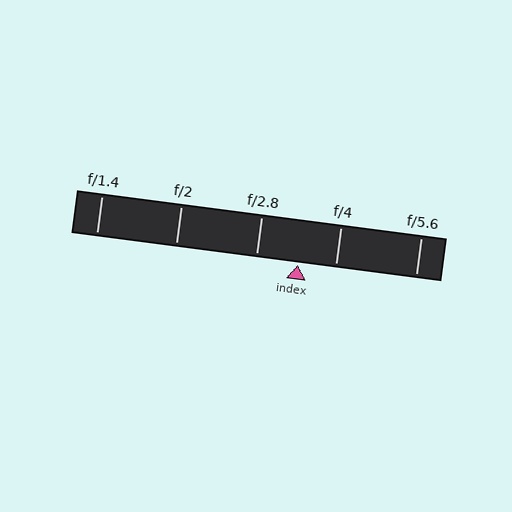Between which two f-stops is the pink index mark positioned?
The index mark is between f/2.8 and f/4.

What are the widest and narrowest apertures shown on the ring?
The widest aperture shown is f/1.4 and the narrowest is f/5.6.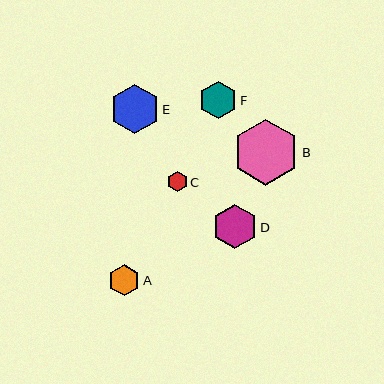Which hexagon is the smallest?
Hexagon C is the smallest with a size of approximately 20 pixels.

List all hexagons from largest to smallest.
From largest to smallest: B, E, D, F, A, C.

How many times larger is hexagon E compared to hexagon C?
Hexagon E is approximately 2.4 times the size of hexagon C.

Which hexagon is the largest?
Hexagon B is the largest with a size of approximately 66 pixels.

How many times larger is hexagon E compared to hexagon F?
Hexagon E is approximately 1.3 times the size of hexagon F.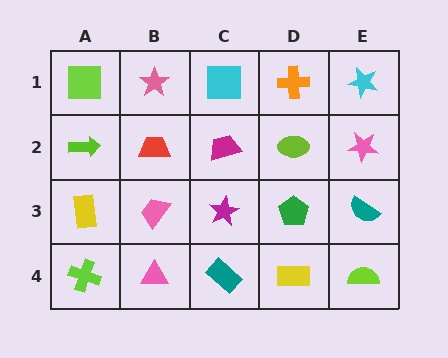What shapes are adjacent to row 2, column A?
A lime square (row 1, column A), a yellow rectangle (row 3, column A), a red trapezoid (row 2, column B).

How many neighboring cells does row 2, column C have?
4.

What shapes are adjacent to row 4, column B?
A pink trapezoid (row 3, column B), a lime cross (row 4, column A), a teal rectangle (row 4, column C).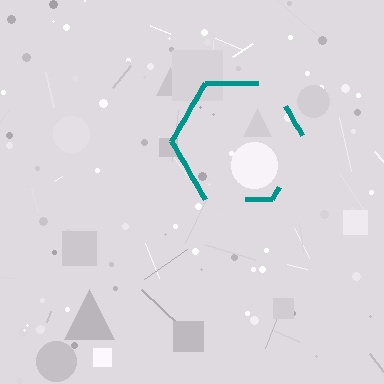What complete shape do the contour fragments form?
The contour fragments form a hexagon.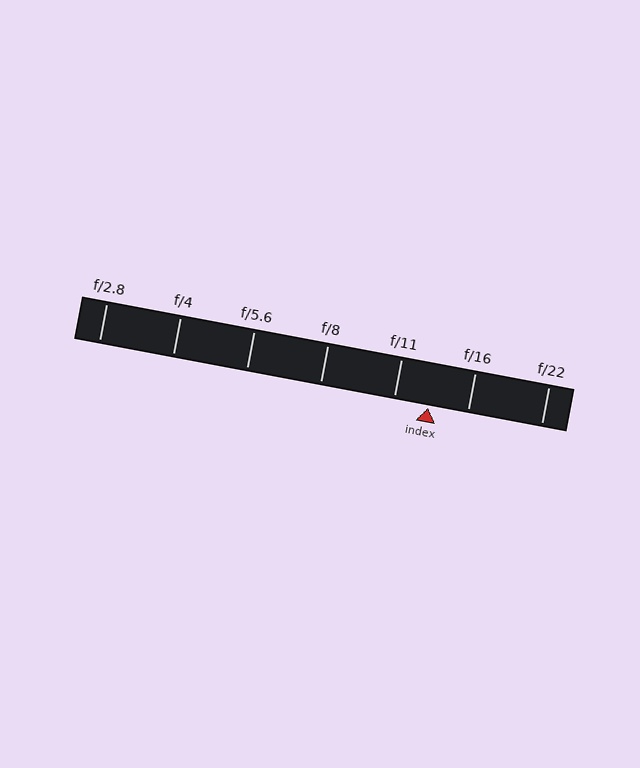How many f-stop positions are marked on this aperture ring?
There are 7 f-stop positions marked.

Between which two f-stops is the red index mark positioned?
The index mark is between f/11 and f/16.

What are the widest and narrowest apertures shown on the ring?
The widest aperture shown is f/2.8 and the narrowest is f/22.